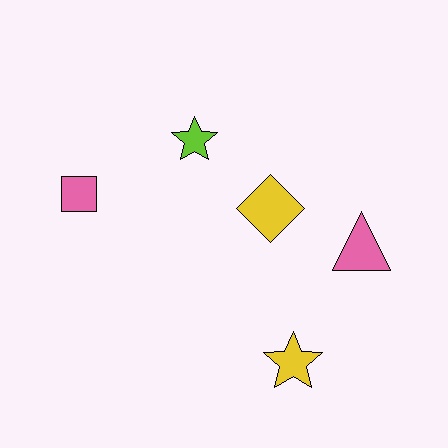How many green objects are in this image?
There are no green objects.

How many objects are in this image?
There are 5 objects.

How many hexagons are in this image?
There are no hexagons.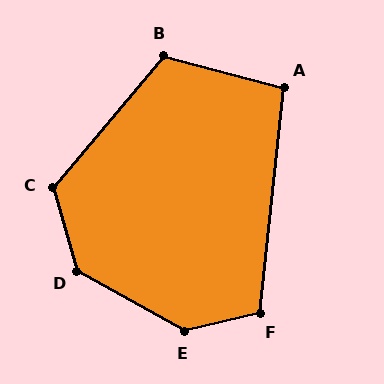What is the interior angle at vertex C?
Approximately 124 degrees (obtuse).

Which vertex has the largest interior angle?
E, at approximately 138 degrees.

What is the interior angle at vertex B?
Approximately 115 degrees (obtuse).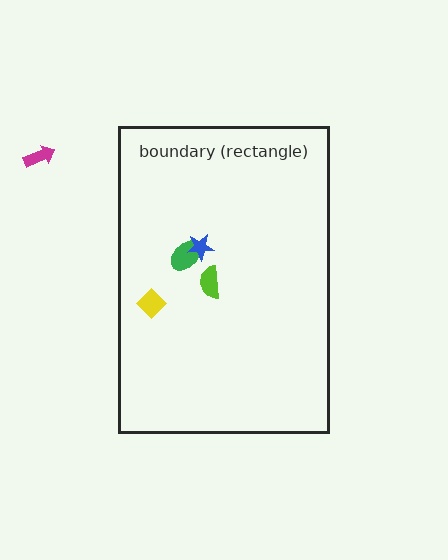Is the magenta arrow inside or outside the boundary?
Outside.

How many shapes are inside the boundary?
4 inside, 1 outside.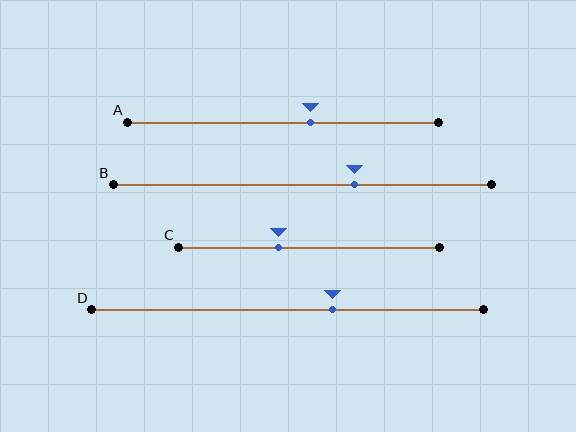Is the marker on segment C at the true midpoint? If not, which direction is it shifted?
No, the marker on segment C is shifted to the left by about 12% of the segment length.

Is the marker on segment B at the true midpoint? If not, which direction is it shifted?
No, the marker on segment B is shifted to the right by about 14% of the segment length.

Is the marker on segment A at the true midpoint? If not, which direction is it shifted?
No, the marker on segment A is shifted to the right by about 9% of the segment length.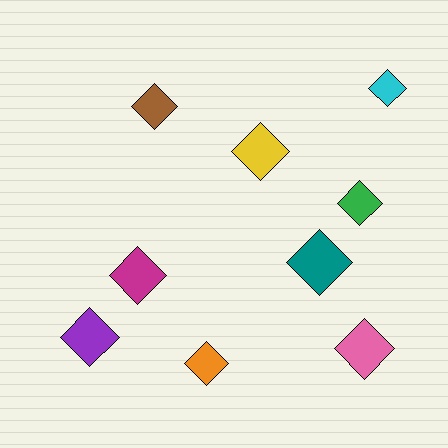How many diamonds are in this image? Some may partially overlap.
There are 9 diamonds.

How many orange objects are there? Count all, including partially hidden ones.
There is 1 orange object.